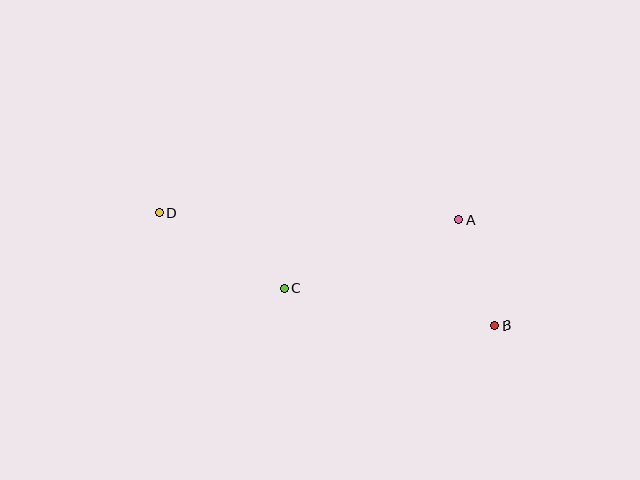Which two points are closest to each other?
Points A and B are closest to each other.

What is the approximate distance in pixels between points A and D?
The distance between A and D is approximately 299 pixels.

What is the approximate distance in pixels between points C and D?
The distance between C and D is approximately 146 pixels.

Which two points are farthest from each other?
Points B and D are farthest from each other.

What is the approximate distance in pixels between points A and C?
The distance between A and C is approximately 187 pixels.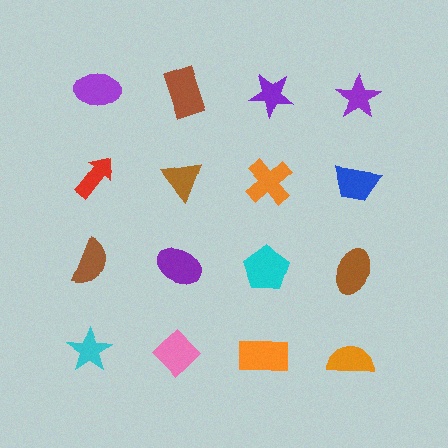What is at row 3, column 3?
A cyan pentagon.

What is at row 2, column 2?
A brown triangle.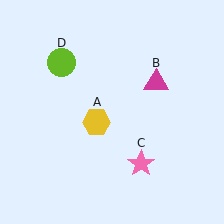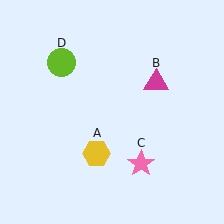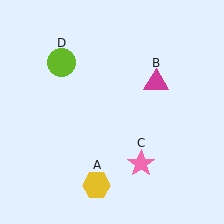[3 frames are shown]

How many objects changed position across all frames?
1 object changed position: yellow hexagon (object A).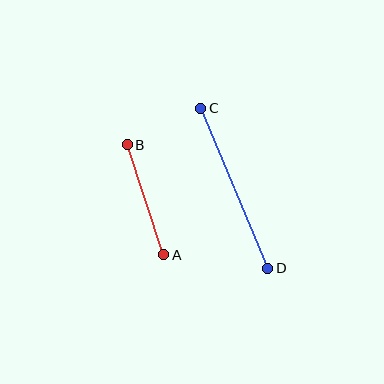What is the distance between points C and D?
The distance is approximately 173 pixels.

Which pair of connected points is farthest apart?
Points C and D are farthest apart.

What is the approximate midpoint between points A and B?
The midpoint is at approximately (145, 200) pixels.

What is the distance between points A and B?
The distance is approximately 116 pixels.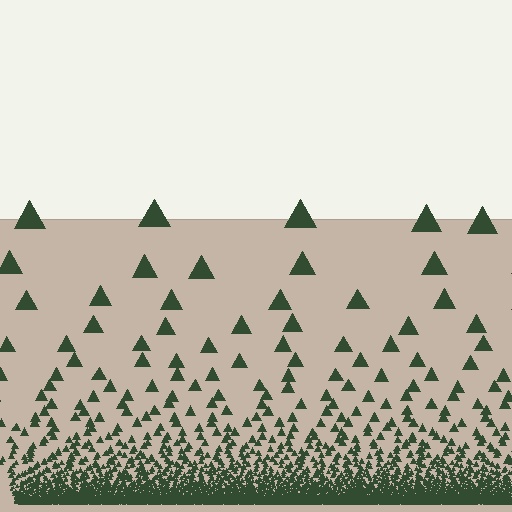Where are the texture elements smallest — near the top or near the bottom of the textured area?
Near the bottom.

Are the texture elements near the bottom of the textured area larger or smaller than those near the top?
Smaller. The gradient is inverted — elements near the bottom are smaller and denser.